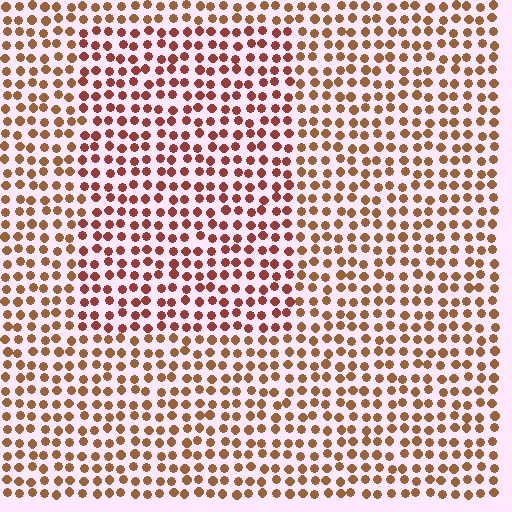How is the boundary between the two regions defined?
The boundary is defined purely by a slight shift in hue (about 25 degrees). Spacing, size, and orientation are identical on both sides.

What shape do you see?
I see a rectangle.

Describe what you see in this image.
The image is filled with small brown elements in a uniform arrangement. A rectangle-shaped region is visible where the elements are tinted to a slightly different hue, forming a subtle color boundary.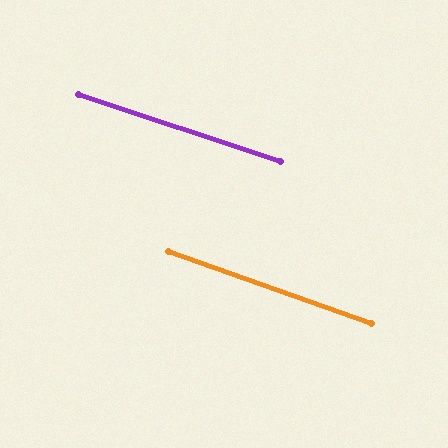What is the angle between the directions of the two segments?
Approximately 1 degree.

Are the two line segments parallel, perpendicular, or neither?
Parallel — their directions differ by only 1.2°.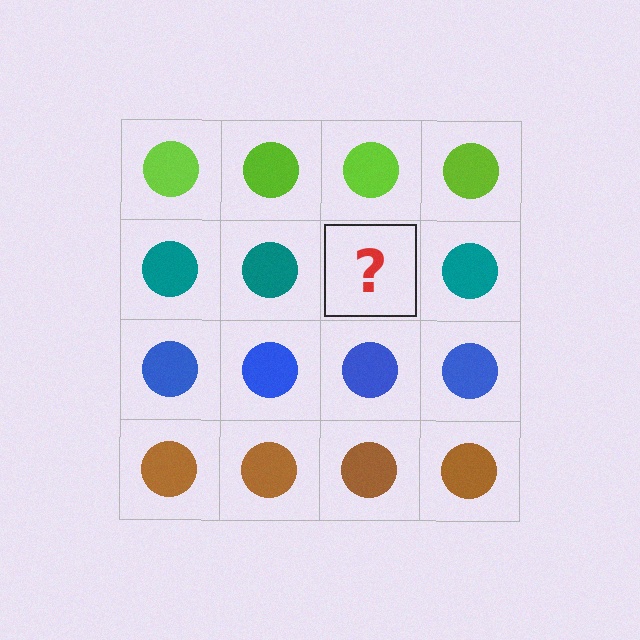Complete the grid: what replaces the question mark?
The question mark should be replaced with a teal circle.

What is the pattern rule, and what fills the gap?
The rule is that each row has a consistent color. The gap should be filled with a teal circle.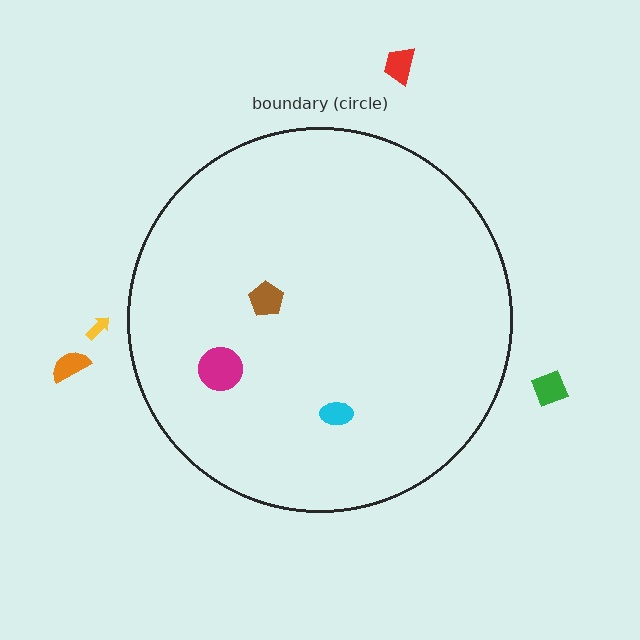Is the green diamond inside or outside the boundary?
Outside.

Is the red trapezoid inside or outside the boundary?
Outside.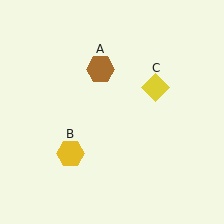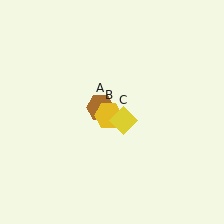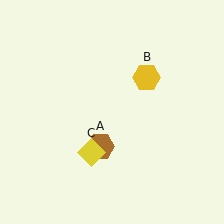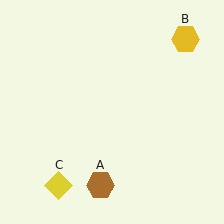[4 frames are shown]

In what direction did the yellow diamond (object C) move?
The yellow diamond (object C) moved down and to the left.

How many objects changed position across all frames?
3 objects changed position: brown hexagon (object A), yellow hexagon (object B), yellow diamond (object C).